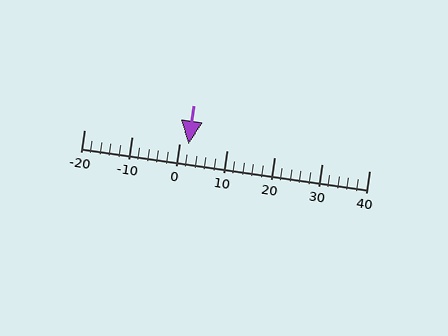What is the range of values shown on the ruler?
The ruler shows values from -20 to 40.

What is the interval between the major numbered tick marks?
The major tick marks are spaced 10 units apart.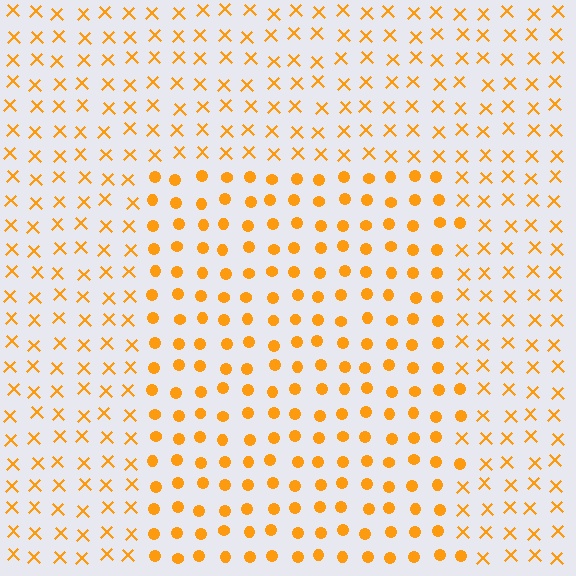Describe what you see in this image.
The image is filled with small orange elements arranged in a uniform grid. A rectangle-shaped region contains circles, while the surrounding area contains X marks. The boundary is defined purely by the change in element shape.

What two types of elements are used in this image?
The image uses circles inside the rectangle region and X marks outside it.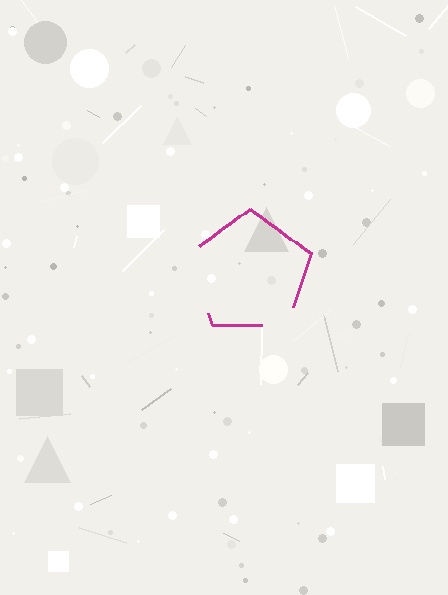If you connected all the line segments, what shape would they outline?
They would outline a pentagon.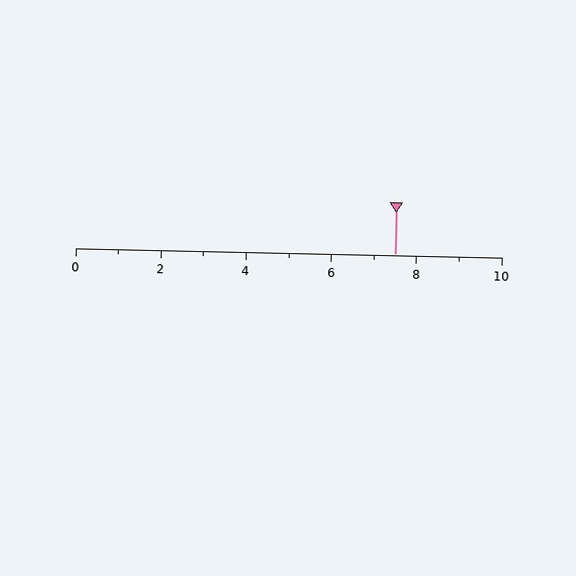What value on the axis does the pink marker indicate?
The marker indicates approximately 7.5.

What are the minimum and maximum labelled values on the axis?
The axis runs from 0 to 10.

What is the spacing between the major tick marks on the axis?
The major ticks are spaced 2 apart.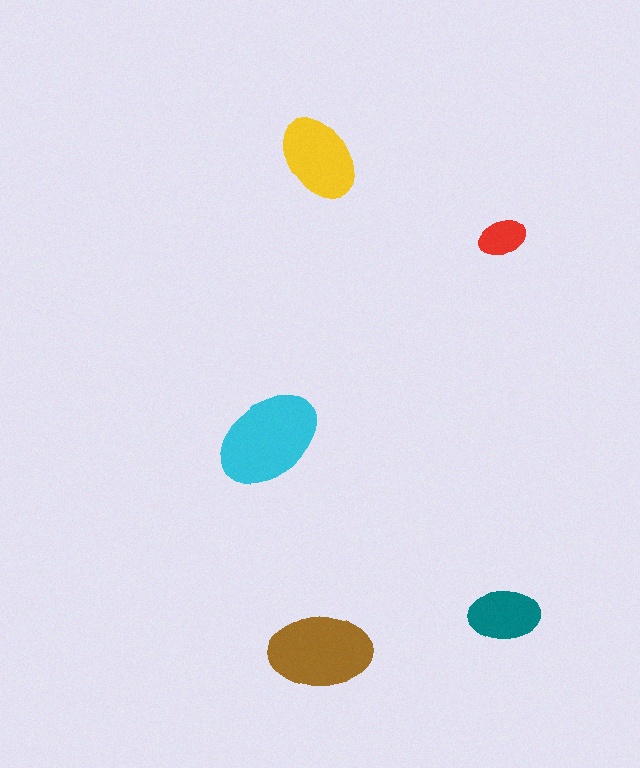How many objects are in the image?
There are 5 objects in the image.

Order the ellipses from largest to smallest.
the cyan one, the brown one, the yellow one, the teal one, the red one.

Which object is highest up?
The yellow ellipse is topmost.